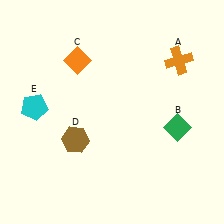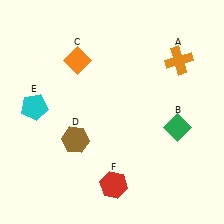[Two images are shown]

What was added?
A red hexagon (F) was added in Image 2.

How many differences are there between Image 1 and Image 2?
There is 1 difference between the two images.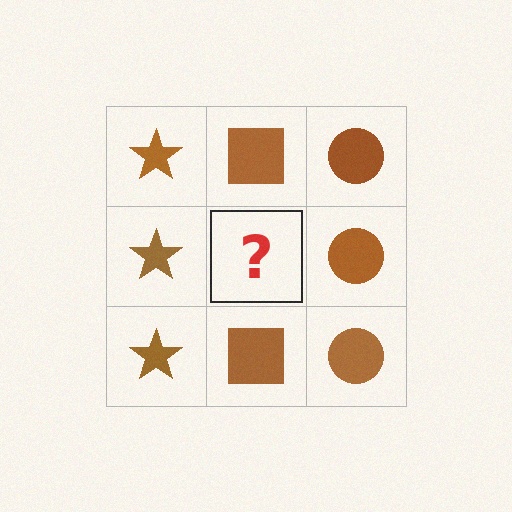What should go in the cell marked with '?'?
The missing cell should contain a brown square.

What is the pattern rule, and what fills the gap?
The rule is that each column has a consistent shape. The gap should be filled with a brown square.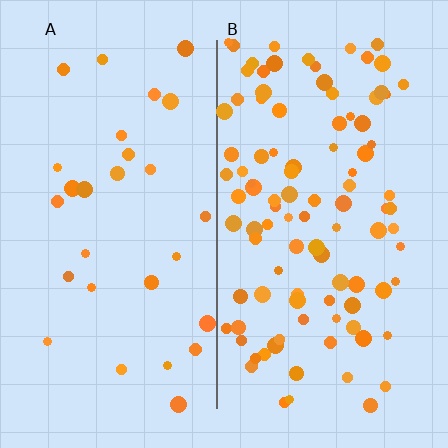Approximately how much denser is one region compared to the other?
Approximately 3.5× — region B over region A.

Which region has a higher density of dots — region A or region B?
B (the right).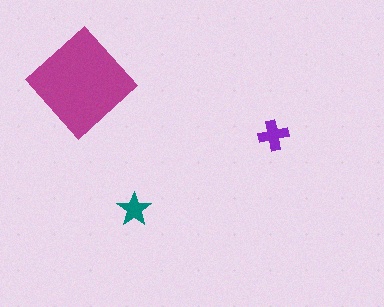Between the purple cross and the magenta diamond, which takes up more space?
The magenta diamond.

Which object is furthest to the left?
The magenta diamond is leftmost.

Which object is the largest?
The magenta diamond.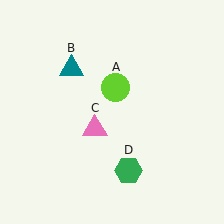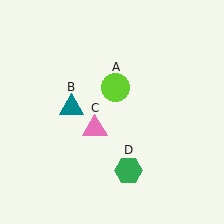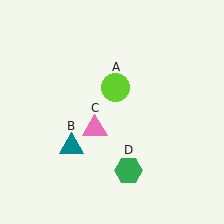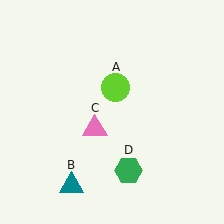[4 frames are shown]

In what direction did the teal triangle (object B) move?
The teal triangle (object B) moved down.